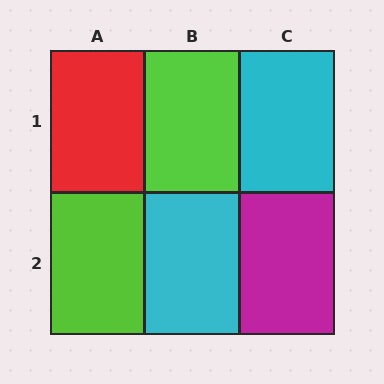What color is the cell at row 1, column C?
Cyan.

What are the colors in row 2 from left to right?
Lime, cyan, magenta.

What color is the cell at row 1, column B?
Lime.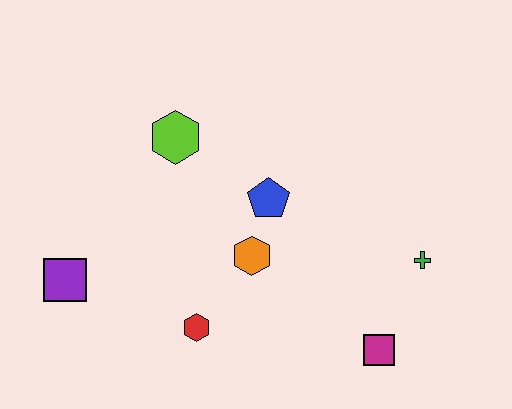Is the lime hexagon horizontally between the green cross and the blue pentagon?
No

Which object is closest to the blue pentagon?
The orange hexagon is closest to the blue pentagon.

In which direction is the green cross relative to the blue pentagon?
The green cross is to the right of the blue pentagon.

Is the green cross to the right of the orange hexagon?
Yes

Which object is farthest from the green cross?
The purple square is farthest from the green cross.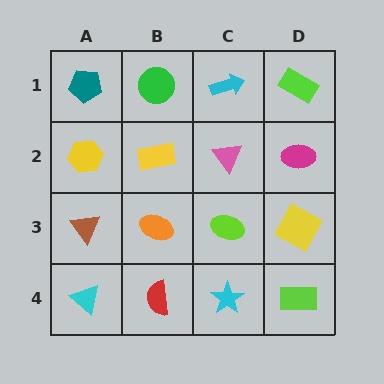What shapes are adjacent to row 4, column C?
A lime ellipse (row 3, column C), a red semicircle (row 4, column B), a lime rectangle (row 4, column D).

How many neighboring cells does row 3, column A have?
3.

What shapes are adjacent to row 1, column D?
A magenta ellipse (row 2, column D), a cyan arrow (row 1, column C).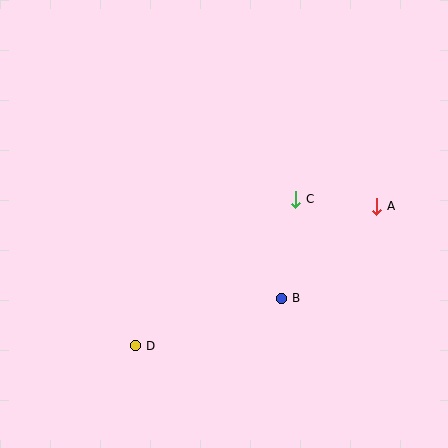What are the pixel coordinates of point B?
Point B is at (282, 298).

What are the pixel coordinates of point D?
Point D is at (136, 346).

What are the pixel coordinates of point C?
Point C is at (296, 199).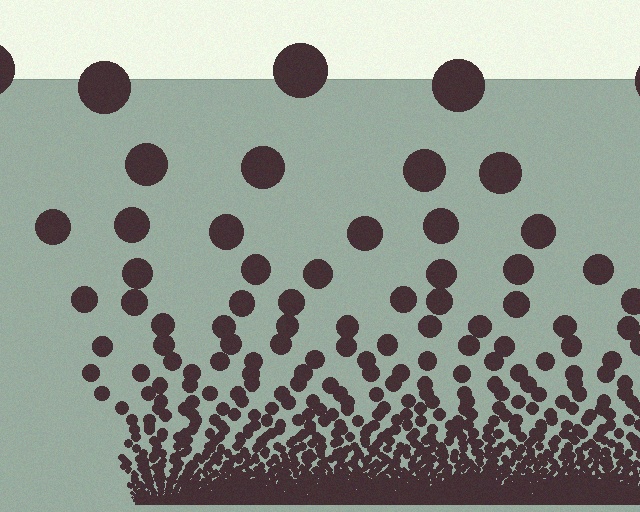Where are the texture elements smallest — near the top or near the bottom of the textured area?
Near the bottom.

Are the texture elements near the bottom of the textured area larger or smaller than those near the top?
Smaller. The gradient is inverted — elements near the bottom are smaller and denser.